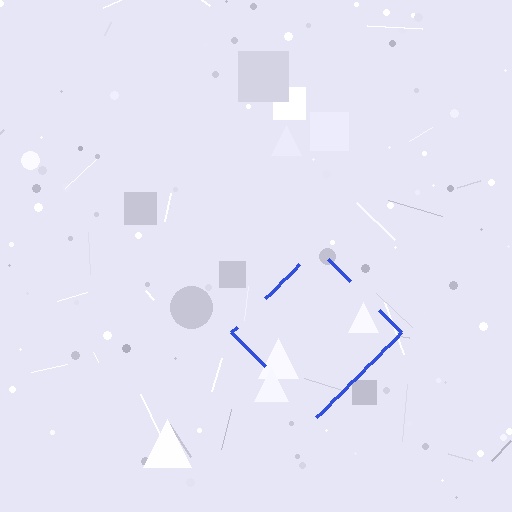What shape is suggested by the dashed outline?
The dashed outline suggests a diamond.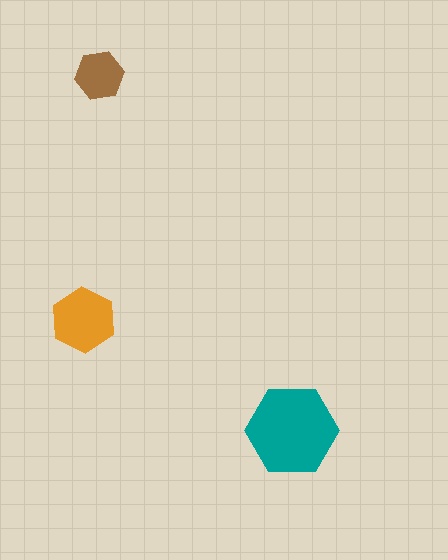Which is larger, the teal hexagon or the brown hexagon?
The teal one.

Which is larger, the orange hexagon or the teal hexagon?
The teal one.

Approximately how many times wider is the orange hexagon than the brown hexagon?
About 1.5 times wider.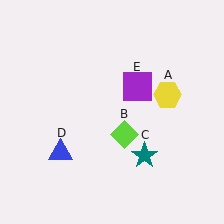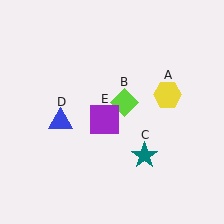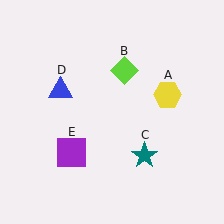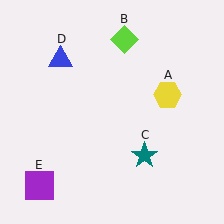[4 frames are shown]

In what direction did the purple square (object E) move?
The purple square (object E) moved down and to the left.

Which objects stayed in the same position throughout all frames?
Yellow hexagon (object A) and teal star (object C) remained stationary.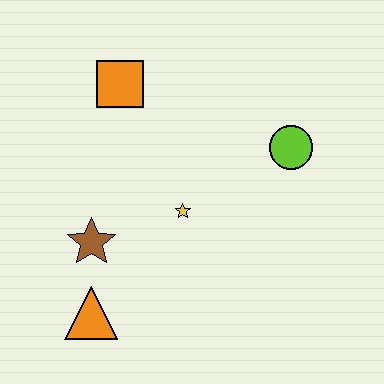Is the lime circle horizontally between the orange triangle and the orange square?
No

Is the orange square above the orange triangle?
Yes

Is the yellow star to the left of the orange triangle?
No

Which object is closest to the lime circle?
The yellow star is closest to the lime circle.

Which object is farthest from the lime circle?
The orange triangle is farthest from the lime circle.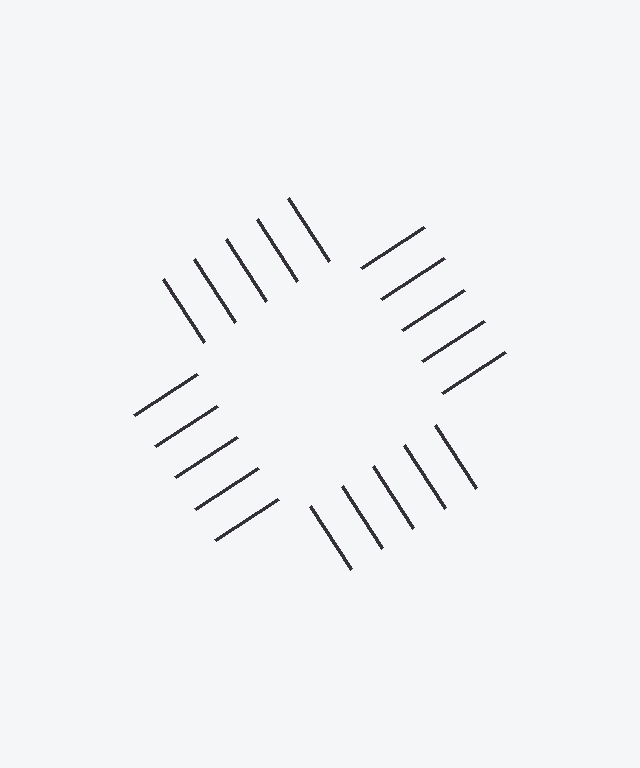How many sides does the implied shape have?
4 sides — the line-ends trace a square.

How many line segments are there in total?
20 — 5 along each of the 4 edges.